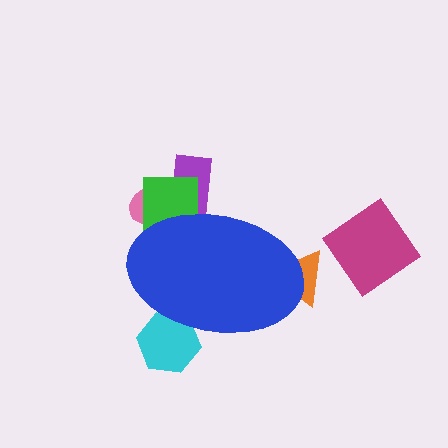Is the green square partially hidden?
Yes, the green square is partially hidden behind the blue ellipse.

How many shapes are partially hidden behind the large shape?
5 shapes are partially hidden.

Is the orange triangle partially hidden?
Yes, the orange triangle is partially hidden behind the blue ellipse.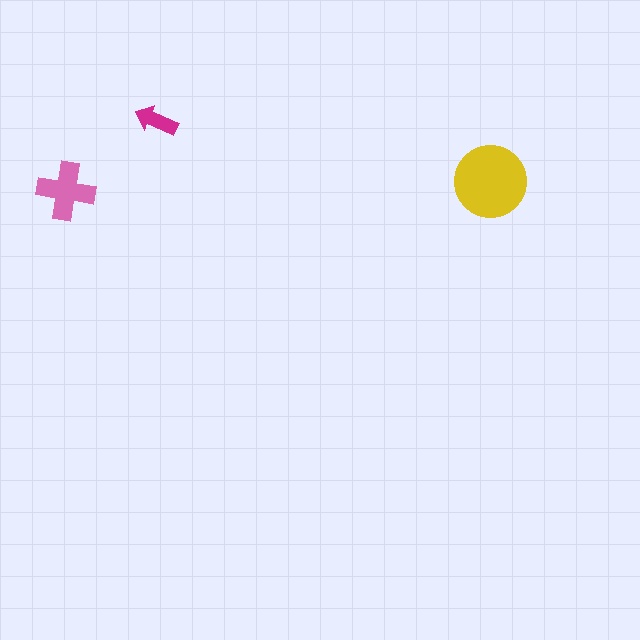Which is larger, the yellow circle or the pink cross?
The yellow circle.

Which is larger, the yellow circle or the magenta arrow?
The yellow circle.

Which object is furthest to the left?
The pink cross is leftmost.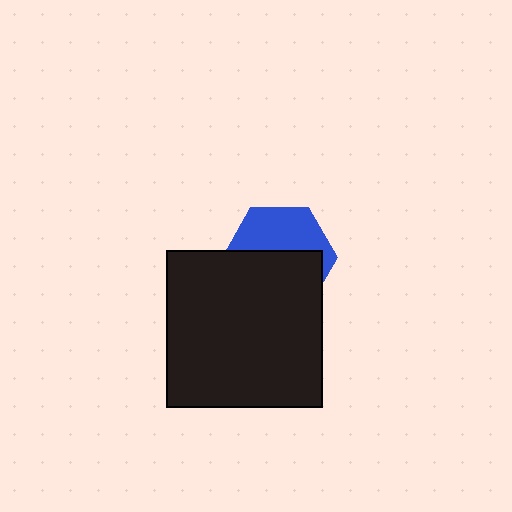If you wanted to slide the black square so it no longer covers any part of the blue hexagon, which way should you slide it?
Slide it down — that is the most direct way to separate the two shapes.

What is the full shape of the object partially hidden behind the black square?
The partially hidden object is a blue hexagon.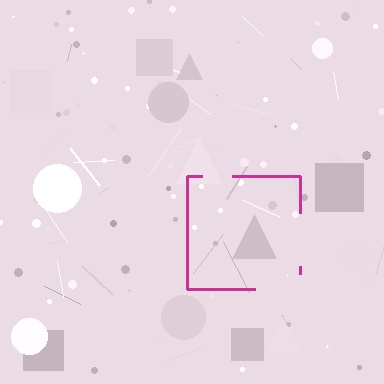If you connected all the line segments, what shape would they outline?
They would outline a square.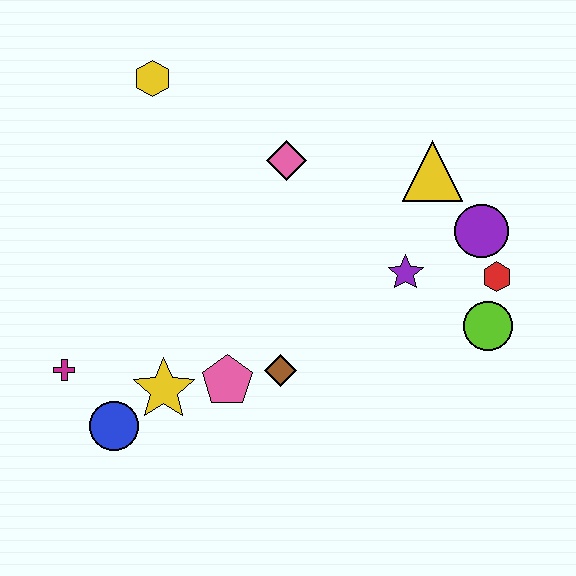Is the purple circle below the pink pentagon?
No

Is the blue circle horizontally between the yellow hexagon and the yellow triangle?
No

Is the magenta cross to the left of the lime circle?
Yes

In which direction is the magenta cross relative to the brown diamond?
The magenta cross is to the left of the brown diamond.